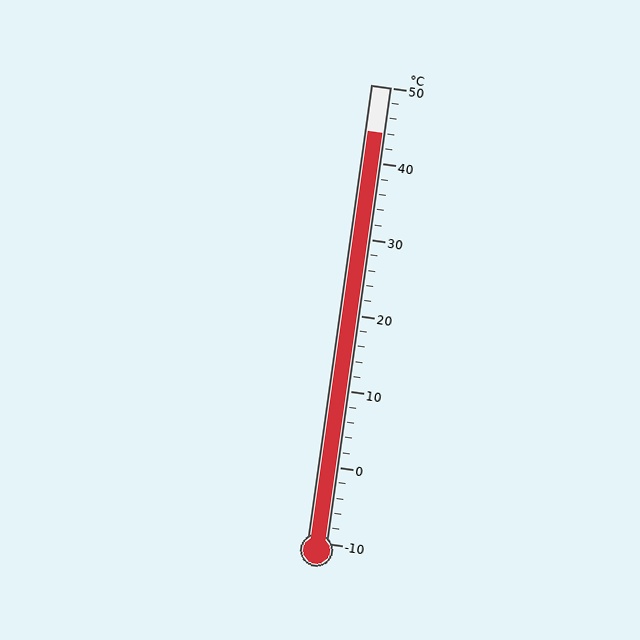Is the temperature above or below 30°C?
The temperature is above 30°C.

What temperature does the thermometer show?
The thermometer shows approximately 44°C.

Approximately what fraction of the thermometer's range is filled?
The thermometer is filled to approximately 90% of its range.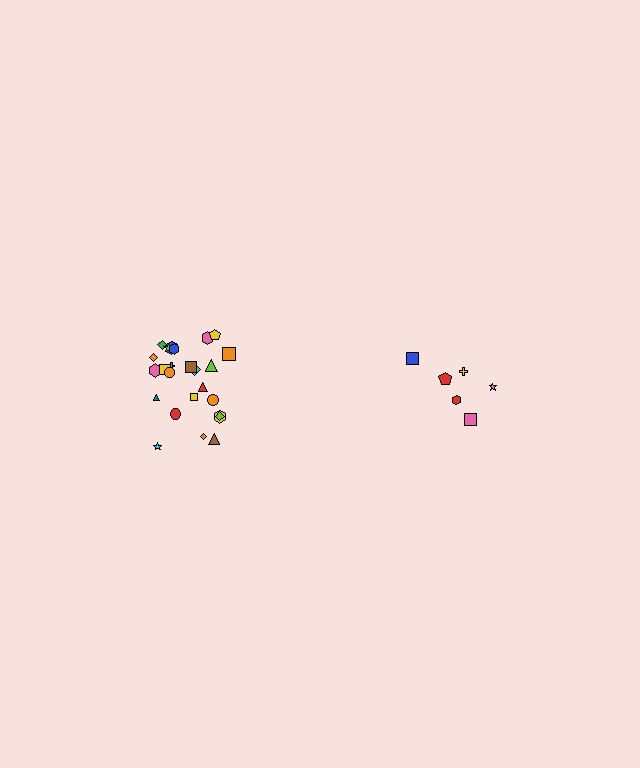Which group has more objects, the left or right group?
The left group.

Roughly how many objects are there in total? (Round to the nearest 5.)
Roughly 30 objects in total.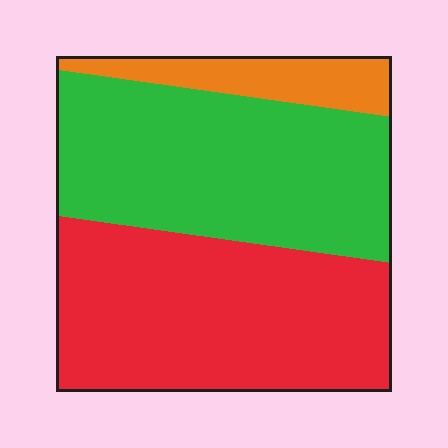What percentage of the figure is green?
Green covers 43% of the figure.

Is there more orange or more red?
Red.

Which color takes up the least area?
Orange, at roughly 10%.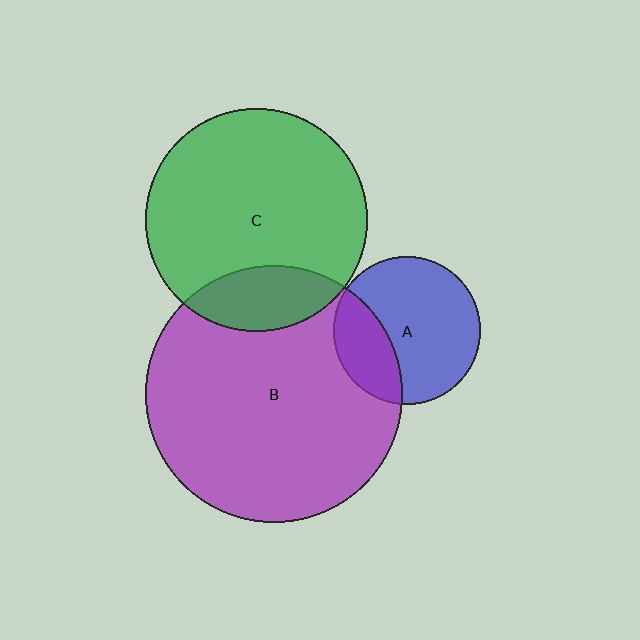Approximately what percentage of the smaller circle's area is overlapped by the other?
Approximately 30%.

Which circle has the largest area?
Circle B (purple).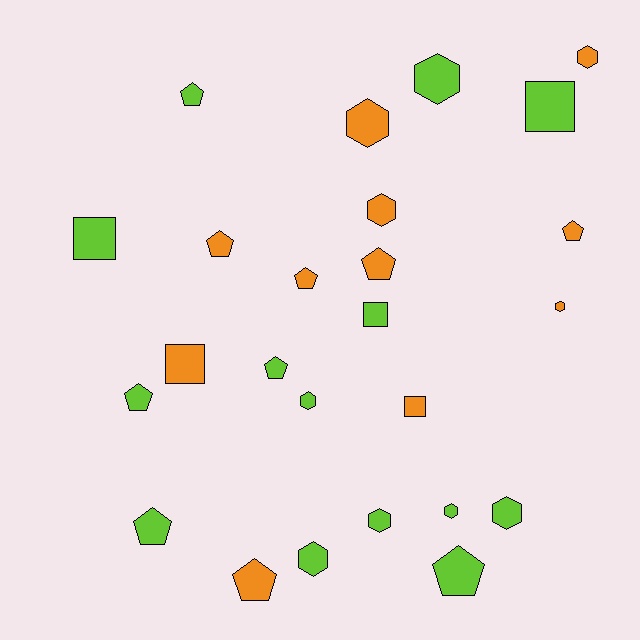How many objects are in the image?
There are 25 objects.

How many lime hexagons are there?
There are 6 lime hexagons.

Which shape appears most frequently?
Hexagon, with 10 objects.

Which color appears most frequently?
Lime, with 14 objects.